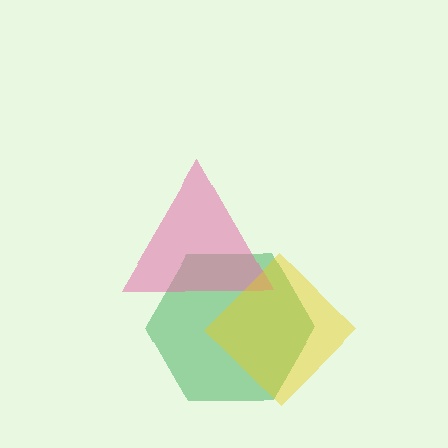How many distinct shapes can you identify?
There are 3 distinct shapes: a green hexagon, a pink triangle, a yellow diamond.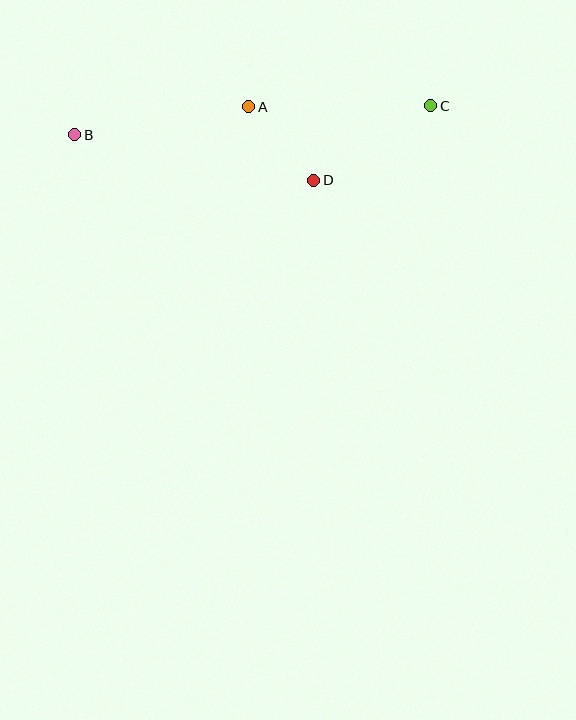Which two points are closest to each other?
Points A and D are closest to each other.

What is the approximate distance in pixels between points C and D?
The distance between C and D is approximately 139 pixels.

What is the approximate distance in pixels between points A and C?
The distance between A and C is approximately 182 pixels.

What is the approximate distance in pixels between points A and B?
The distance between A and B is approximately 176 pixels.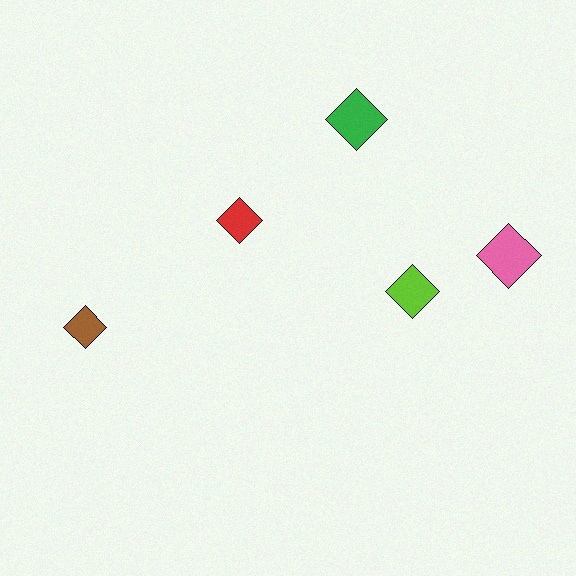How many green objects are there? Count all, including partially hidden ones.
There is 1 green object.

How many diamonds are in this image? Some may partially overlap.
There are 5 diamonds.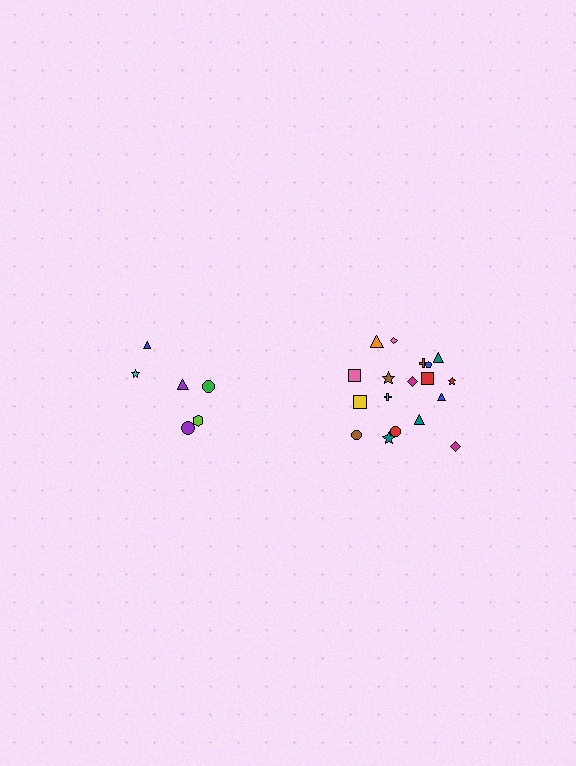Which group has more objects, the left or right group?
The right group.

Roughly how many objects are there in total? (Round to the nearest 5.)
Roughly 25 objects in total.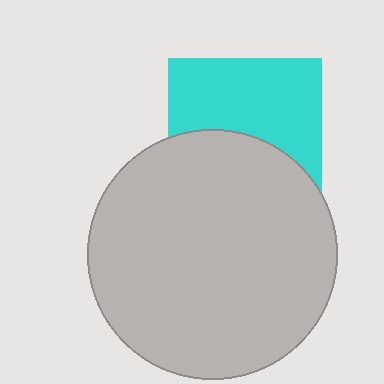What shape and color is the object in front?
The object in front is a light gray circle.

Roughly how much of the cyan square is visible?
About half of it is visible (roughly 55%).